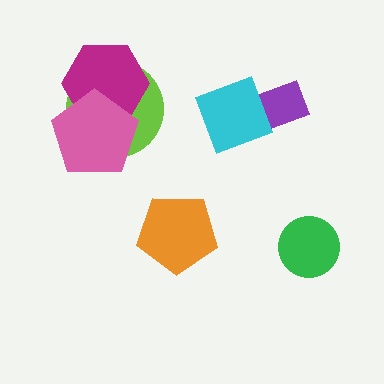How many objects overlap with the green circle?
0 objects overlap with the green circle.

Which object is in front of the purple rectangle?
The cyan diamond is in front of the purple rectangle.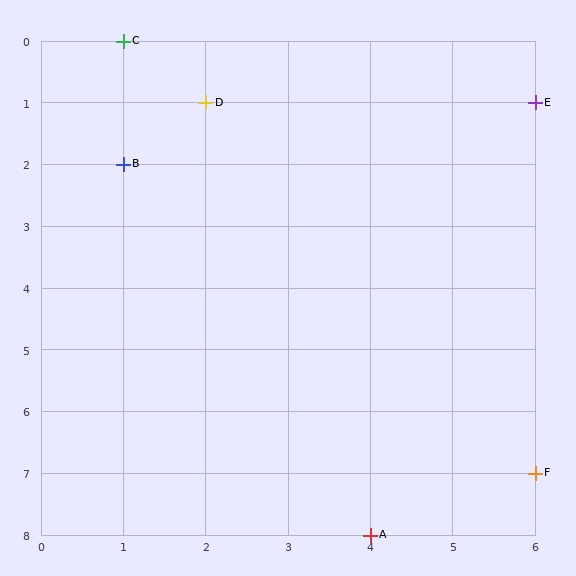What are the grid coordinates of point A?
Point A is at grid coordinates (4, 8).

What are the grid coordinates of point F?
Point F is at grid coordinates (6, 7).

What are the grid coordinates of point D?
Point D is at grid coordinates (2, 1).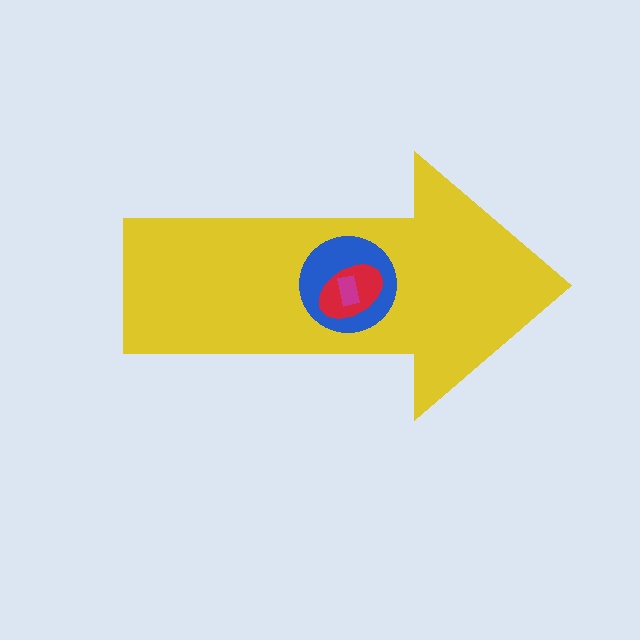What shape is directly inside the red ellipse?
The magenta rectangle.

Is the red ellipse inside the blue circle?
Yes.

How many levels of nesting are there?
4.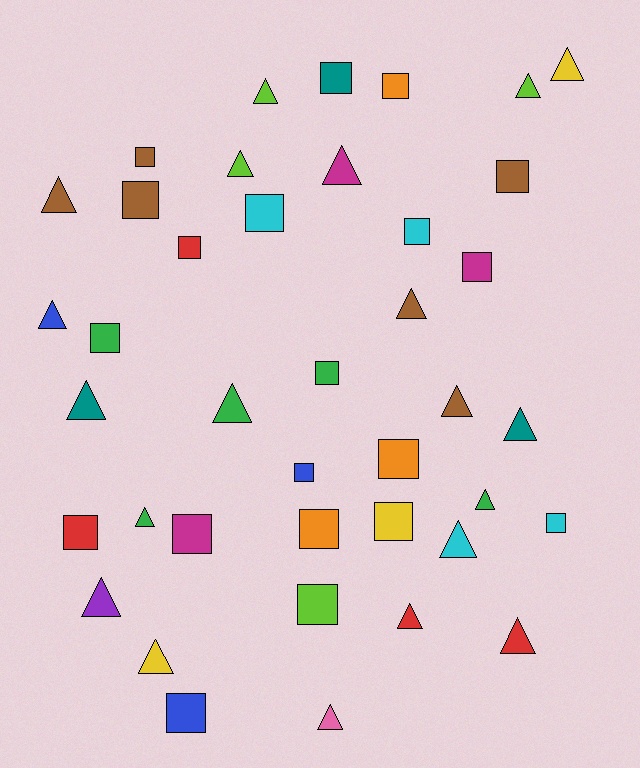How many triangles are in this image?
There are 20 triangles.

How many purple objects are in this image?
There is 1 purple object.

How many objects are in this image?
There are 40 objects.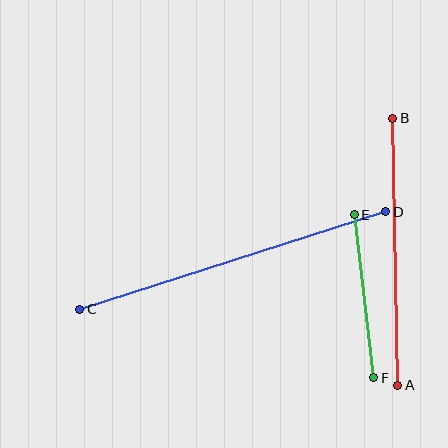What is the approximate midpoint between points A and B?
The midpoint is at approximately (395, 252) pixels.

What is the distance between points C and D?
The distance is approximately 321 pixels.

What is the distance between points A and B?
The distance is approximately 267 pixels.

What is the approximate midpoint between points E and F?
The midpoint is at approximately (364, 296) pixels.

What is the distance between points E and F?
The distance is approximately 164 pixels.